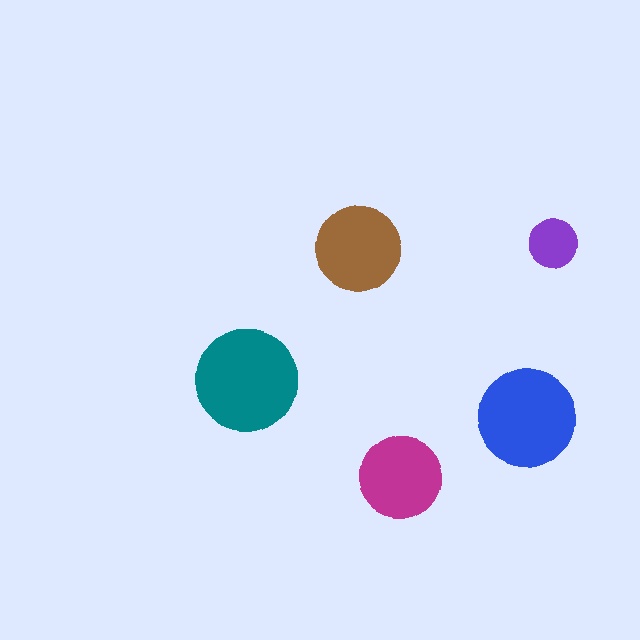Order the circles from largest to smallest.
the teal one, the blue one, the brown one, the magenta one, the purple one.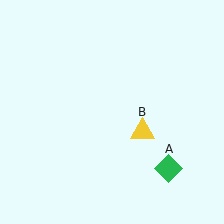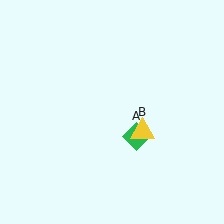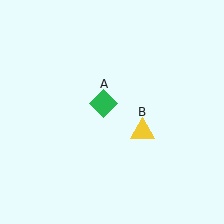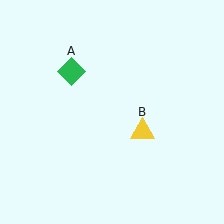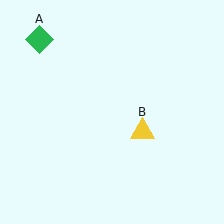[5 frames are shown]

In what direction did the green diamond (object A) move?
The green diamond (object A) moved up and to the left.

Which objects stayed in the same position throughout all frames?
Yellow triangle (object B) remained stationary.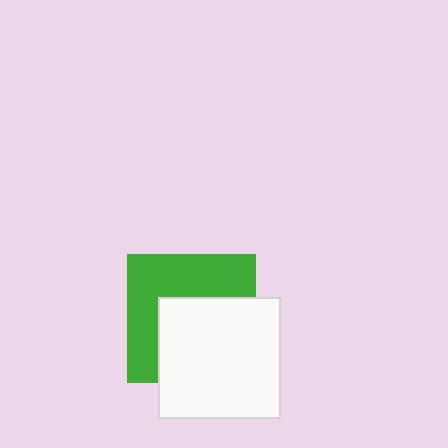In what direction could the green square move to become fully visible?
The green square could move toward the upper-left. That would shift it out from behind the white rectangle entirely.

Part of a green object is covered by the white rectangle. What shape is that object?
It is a square.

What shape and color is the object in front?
The object in front is a white rectangle.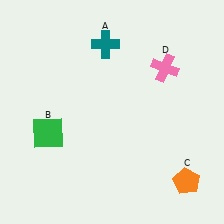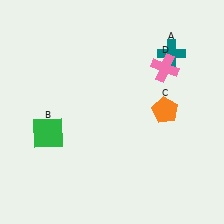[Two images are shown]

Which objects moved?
The objects that moved are: the teal cross (A), the orange pentagon (C).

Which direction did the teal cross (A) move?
The teal cross (A) moved right.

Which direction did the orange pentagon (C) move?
The orange pentagon (C) moved up.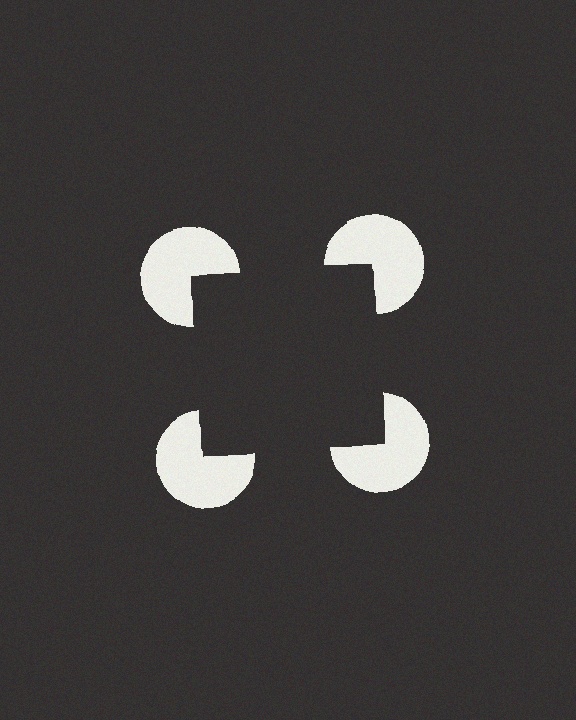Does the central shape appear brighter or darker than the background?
It typically appears slightly darker than the background, even though no actual brightness change is drawn.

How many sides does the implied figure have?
4 sides.